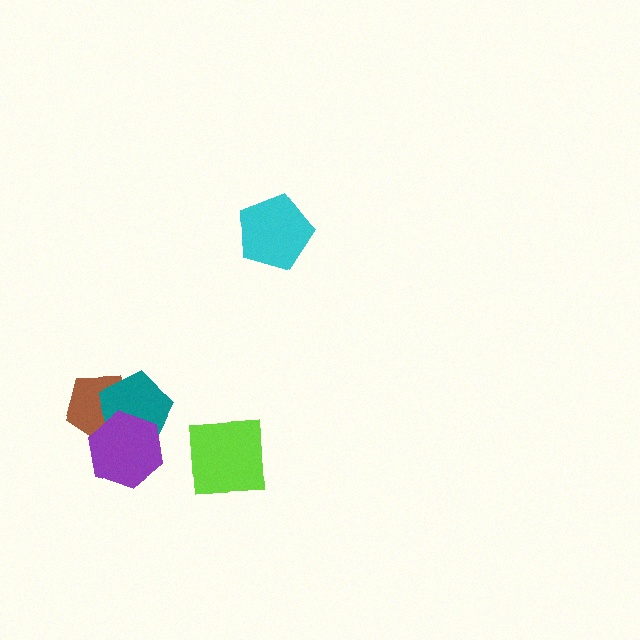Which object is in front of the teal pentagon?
The purple hexagon is in front of the teal pentagon.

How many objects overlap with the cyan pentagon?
0 objects overlap with the cyan pentagon.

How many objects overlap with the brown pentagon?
2 objects overlap with the brown pentagon.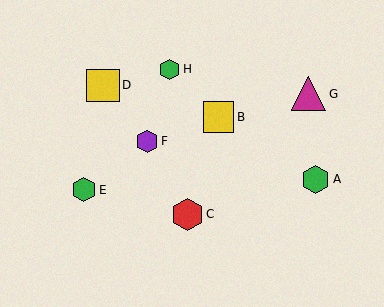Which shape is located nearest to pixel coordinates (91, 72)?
The yellow square (labeled D) at (103, 85) is nearest to that location.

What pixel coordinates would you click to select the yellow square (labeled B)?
Click at (219, 117) to select the yellow square B.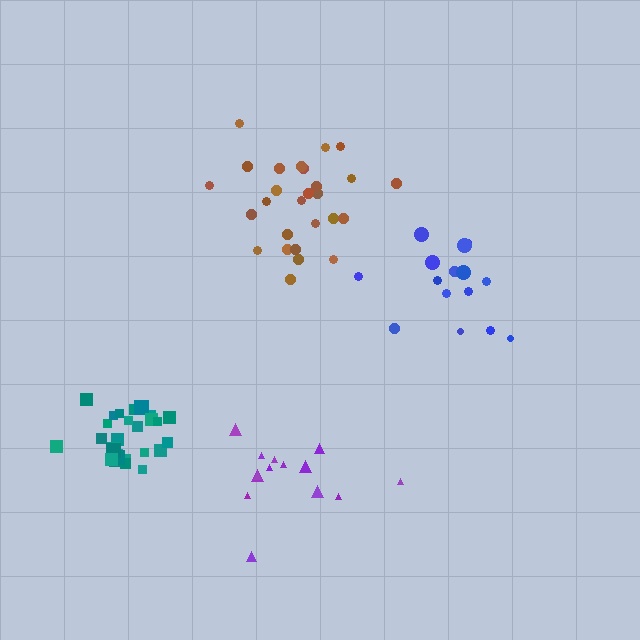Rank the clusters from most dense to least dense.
teal, brown, purple, blue.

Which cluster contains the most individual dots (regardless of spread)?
Teal (28).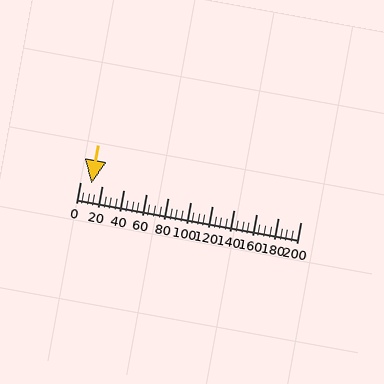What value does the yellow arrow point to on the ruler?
The yellow arrow points to approximately 10.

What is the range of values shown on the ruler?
The ruler shows values from 0 to 200.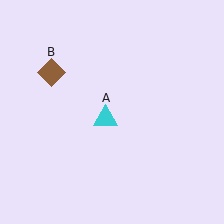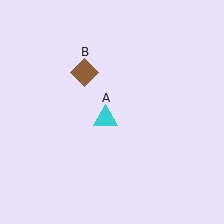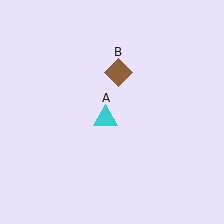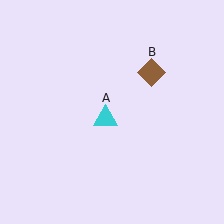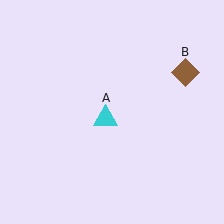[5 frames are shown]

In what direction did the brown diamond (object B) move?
The brown diamond (object B) moved right.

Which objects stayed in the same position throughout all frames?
Cyan triangle (object A) remained stationary.